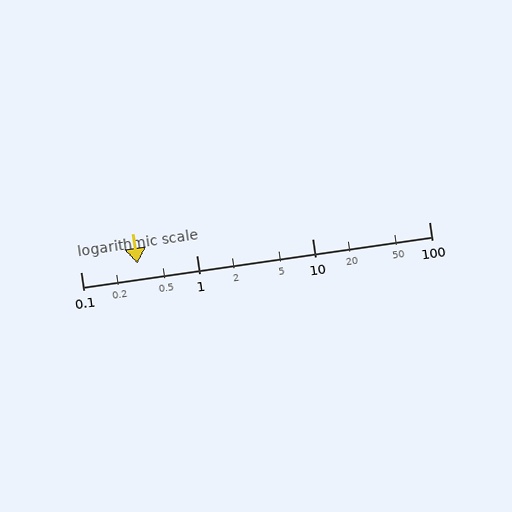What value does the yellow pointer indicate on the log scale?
The pointer indicates approximately 0.31.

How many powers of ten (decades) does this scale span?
The scale spans 3 decades, from 0.1 to 100.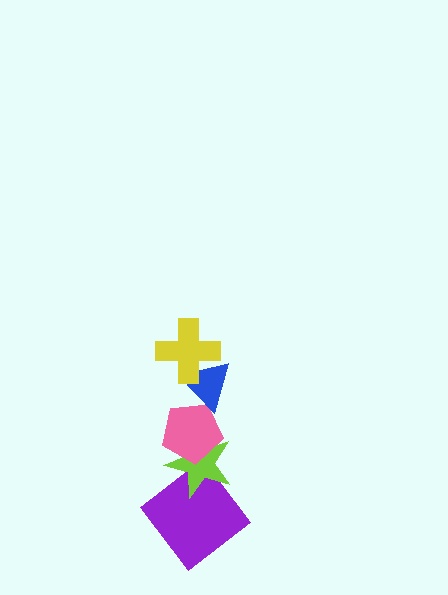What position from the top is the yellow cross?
The yellow cross is 1st from the top.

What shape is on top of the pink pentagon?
The blue triangle is on top of the pink pentagon.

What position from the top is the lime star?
The lime star is 4th from the top.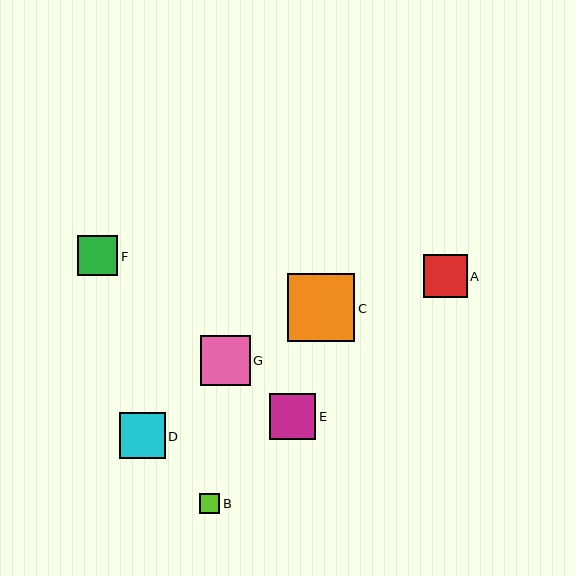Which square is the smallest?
Square B is the smallest with a size of approximately 20 pixels.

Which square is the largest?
Square C is the largest with a size of approximately 67 pixels.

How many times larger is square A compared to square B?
Square A is approximately 2.2 times the size of square B.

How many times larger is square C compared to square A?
Square C is approximately 1.5 times the size of square A.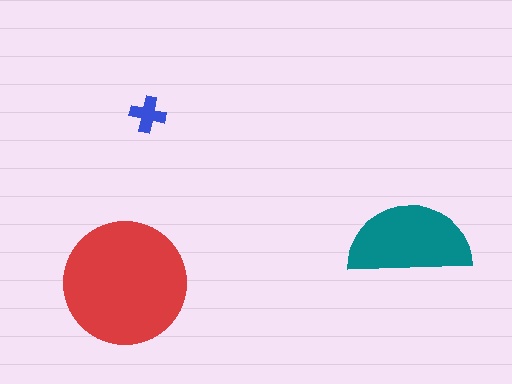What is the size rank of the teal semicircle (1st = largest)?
2nd.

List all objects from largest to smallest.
The red circle, the teal semicircle, the blue cross.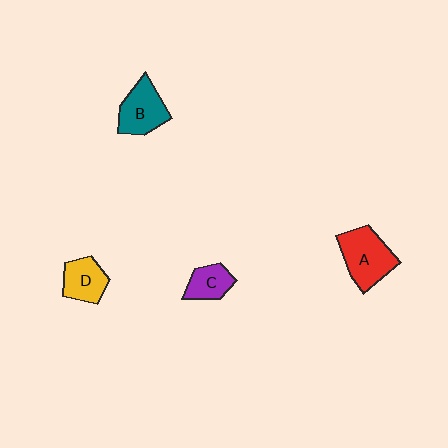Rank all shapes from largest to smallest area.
From largest to smallest: A (red), B (teal), D (yellow), C (purple).